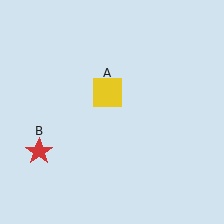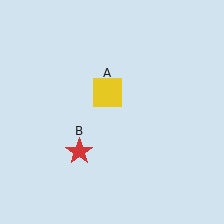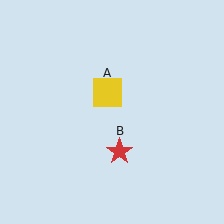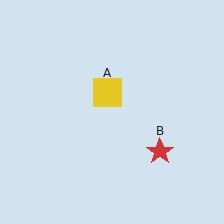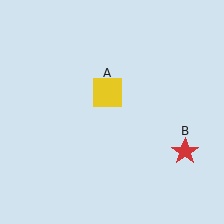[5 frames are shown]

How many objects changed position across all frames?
1 object changed position: red star (object B).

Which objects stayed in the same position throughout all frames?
Yellow square (object A) remained stationary.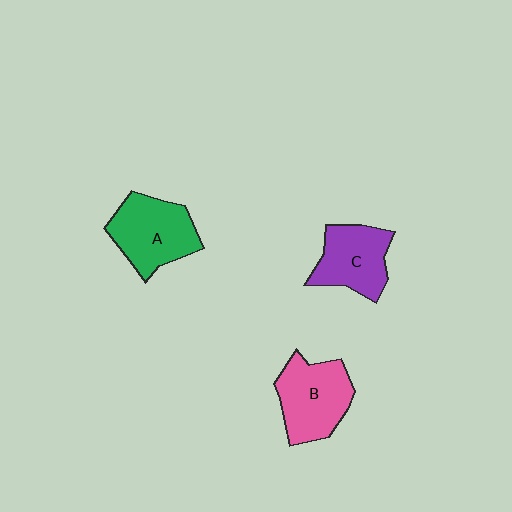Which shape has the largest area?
Shape A (green).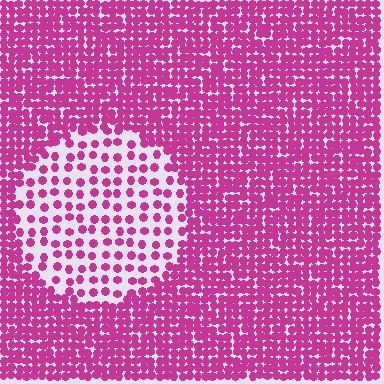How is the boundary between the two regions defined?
The boundary is defined by a change in element density (approximately 2.6x ratio). All elements are the same color, size, and shape.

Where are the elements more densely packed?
The elements are more densely packed outside the circle boundary.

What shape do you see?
I see a circle.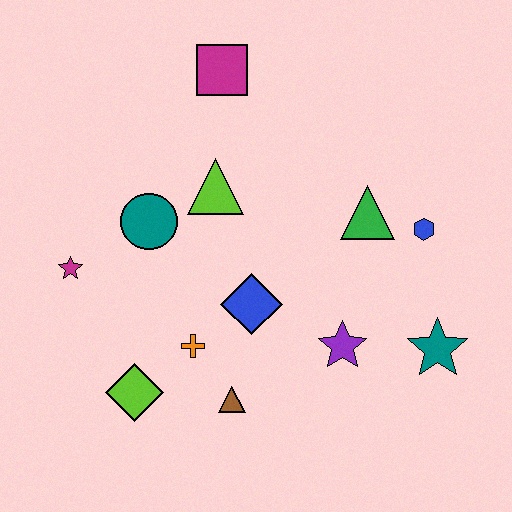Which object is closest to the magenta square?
The lime triangle is closest to the magenta square.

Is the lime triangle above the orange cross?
Yes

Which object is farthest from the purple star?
The magenta square is farthest from the purple star.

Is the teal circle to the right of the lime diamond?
Yes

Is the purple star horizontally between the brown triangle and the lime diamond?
No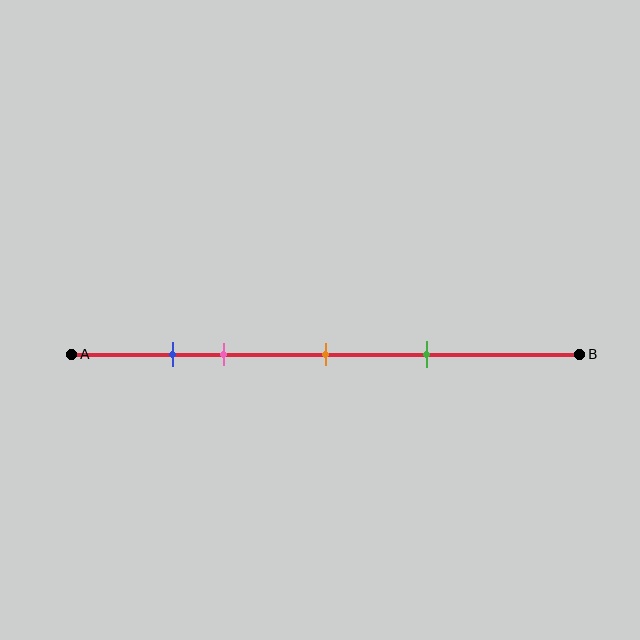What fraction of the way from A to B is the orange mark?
The orange mark is approximately 50% (0.5) of the way from A to B.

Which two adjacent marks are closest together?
The blue and pink marks are the closest adjacent pair.